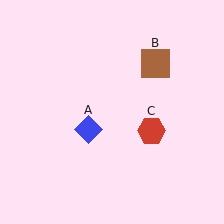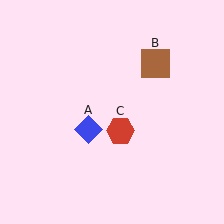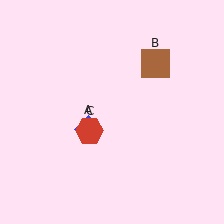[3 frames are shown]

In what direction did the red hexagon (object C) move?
The red hexagon (object C) moved left.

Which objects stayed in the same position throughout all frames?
Blue diamond (object A) and brown square (object B) remained stationary.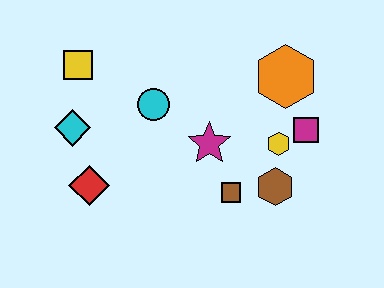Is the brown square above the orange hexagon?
No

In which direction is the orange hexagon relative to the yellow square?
The orange hexagon is to the right of the yellow square.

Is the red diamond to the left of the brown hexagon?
Yes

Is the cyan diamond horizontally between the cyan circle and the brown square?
No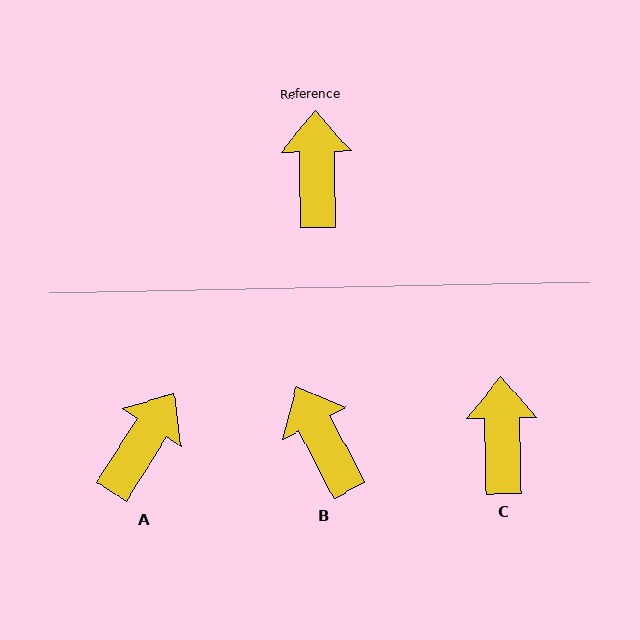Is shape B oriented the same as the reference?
No, it is off by about 26 degrees.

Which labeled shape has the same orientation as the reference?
C.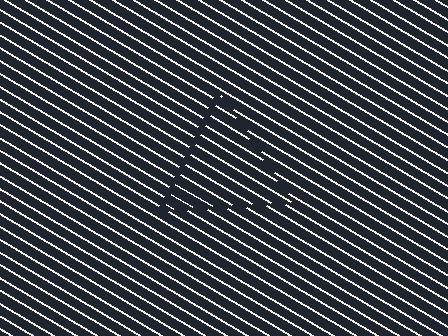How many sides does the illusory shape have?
3 sides — the line-ends trace a triangle.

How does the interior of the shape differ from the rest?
The interior of the shape contains the same grating, shifted by half a period — the contour is defined by the phase discontinuity where line-ends from the inner and outer gratings abut.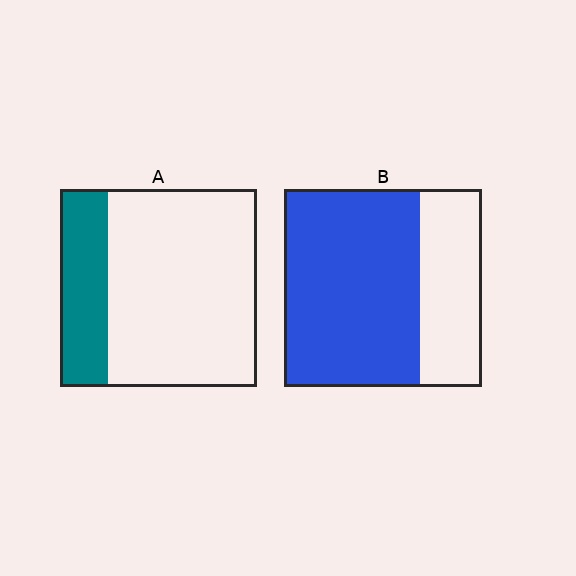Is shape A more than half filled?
No.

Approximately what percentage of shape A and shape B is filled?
A is approximately 25% and B is approximately 70%.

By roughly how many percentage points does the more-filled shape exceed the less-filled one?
By roughly 45 percentage points (B over A).